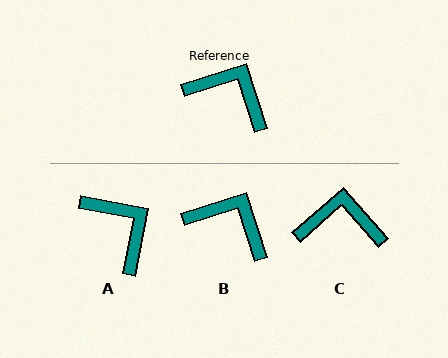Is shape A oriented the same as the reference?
No, it is off by about 29 degrees.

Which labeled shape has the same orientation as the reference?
B.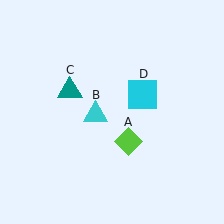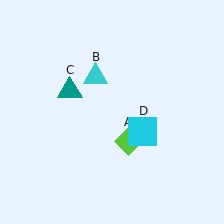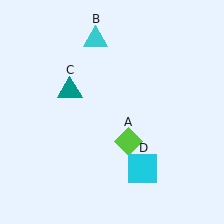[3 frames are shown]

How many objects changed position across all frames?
2 objects changed position: cyan triangle (object B), cyan square (object D).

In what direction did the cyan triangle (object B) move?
The cyan triangle (object B) moved up.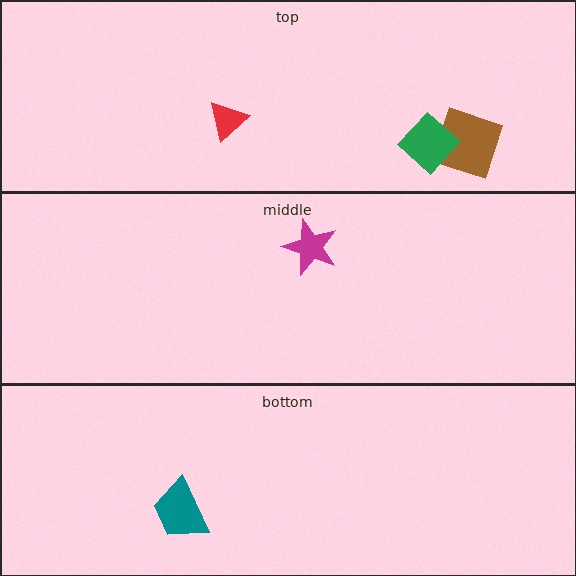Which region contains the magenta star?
The middle region.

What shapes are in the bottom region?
The teal trapezoid.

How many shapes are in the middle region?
1.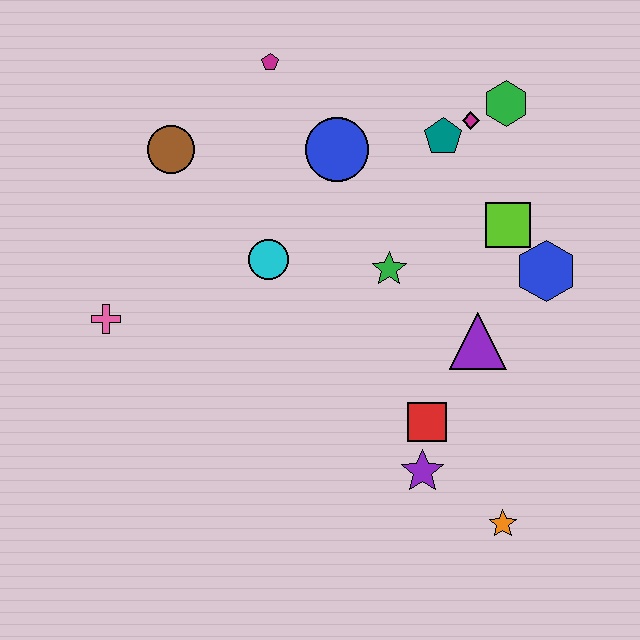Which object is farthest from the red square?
The magenta pentagon is farthest from the red square.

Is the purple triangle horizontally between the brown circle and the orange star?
Yes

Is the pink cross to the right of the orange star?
No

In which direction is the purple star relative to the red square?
The purple star is below the red square.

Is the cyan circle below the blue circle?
Yes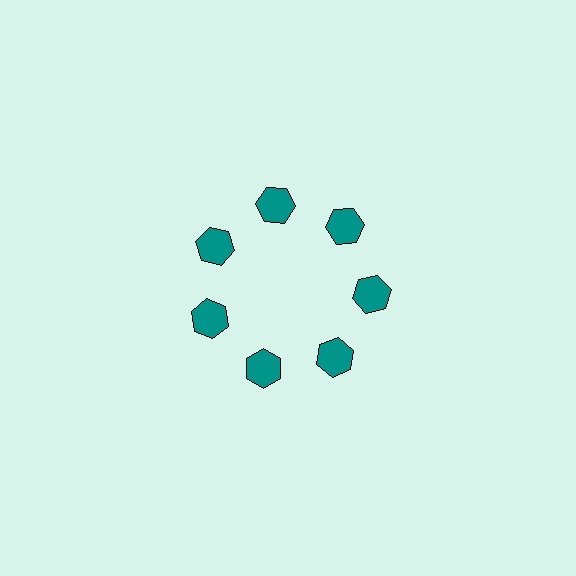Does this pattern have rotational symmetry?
Yes, this pattern has 7-fold rotational symmetry. It looks the same after rotating 51 degrees around the center.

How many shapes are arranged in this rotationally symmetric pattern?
There are 7 shapes, arranged in 7 groups of 1.